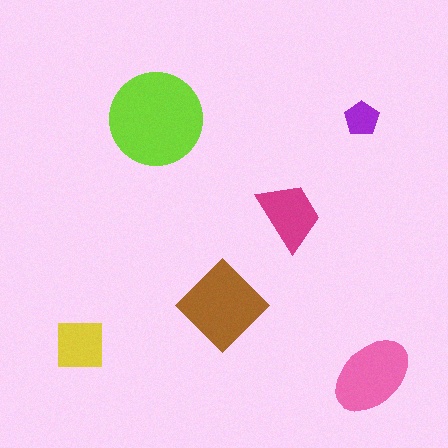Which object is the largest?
The lime circle.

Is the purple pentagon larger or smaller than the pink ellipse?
Smaller.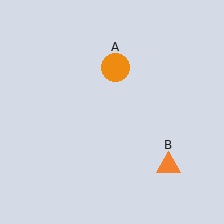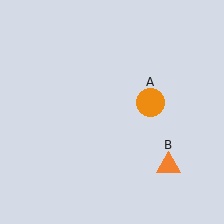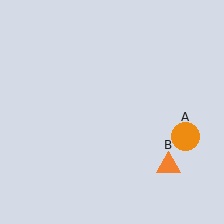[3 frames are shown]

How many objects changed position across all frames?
1 object changed position: orange circle (object A).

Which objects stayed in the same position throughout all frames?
Orange triangle (object B) remained stationary.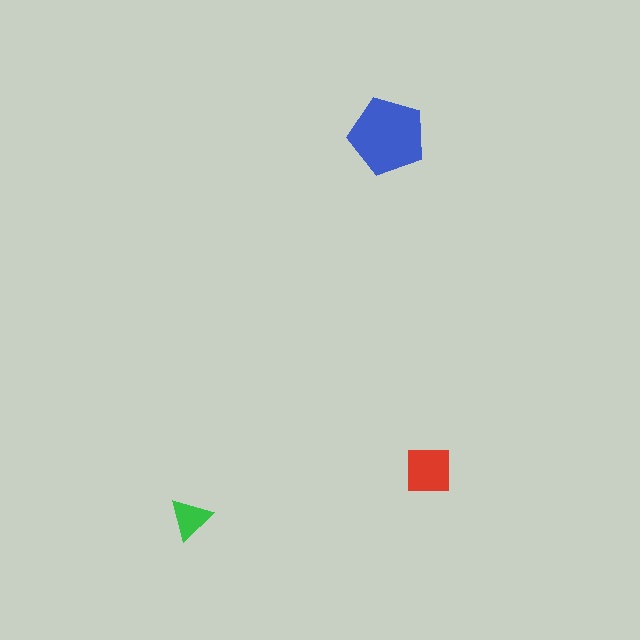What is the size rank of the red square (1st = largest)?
2nd.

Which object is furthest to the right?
The red square is rightmost.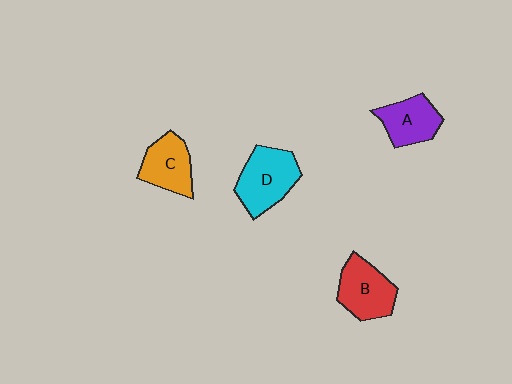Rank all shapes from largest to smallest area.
From largest to smallest: D (cyan), B (red), C (orange), A (purple).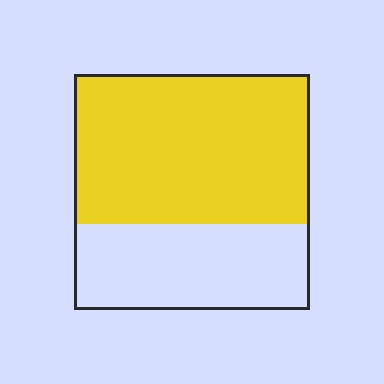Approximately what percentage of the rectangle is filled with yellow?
Approximately 65%.